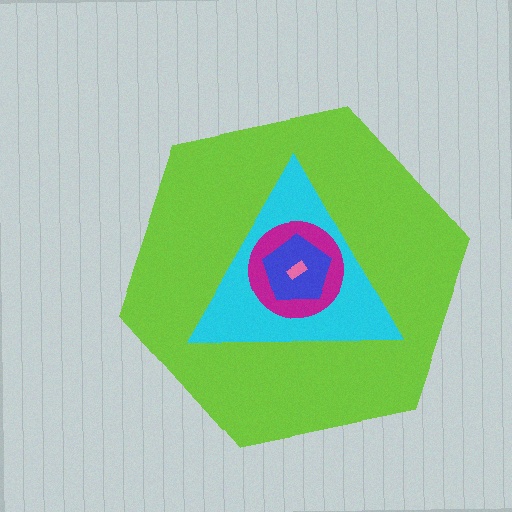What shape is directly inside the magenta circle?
The blue pentagon.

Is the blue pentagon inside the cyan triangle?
Yes.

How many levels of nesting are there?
5.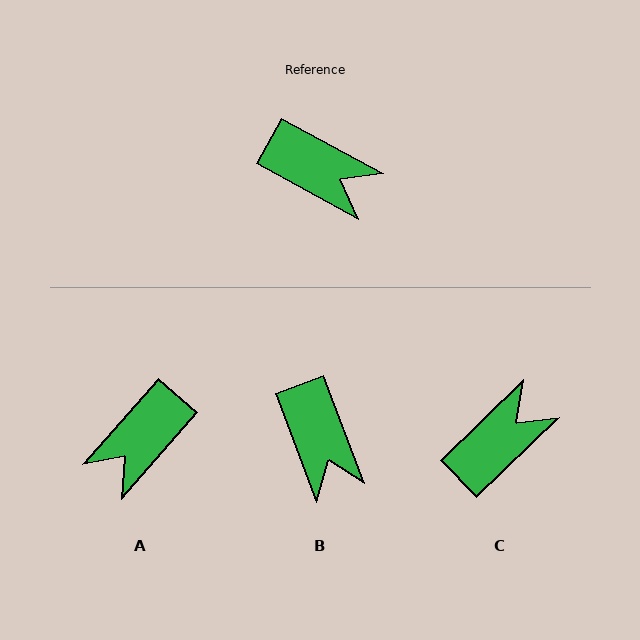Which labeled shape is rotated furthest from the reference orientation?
A, about 103 degrees away.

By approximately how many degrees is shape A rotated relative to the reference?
Approximately 103 degrees clockwise.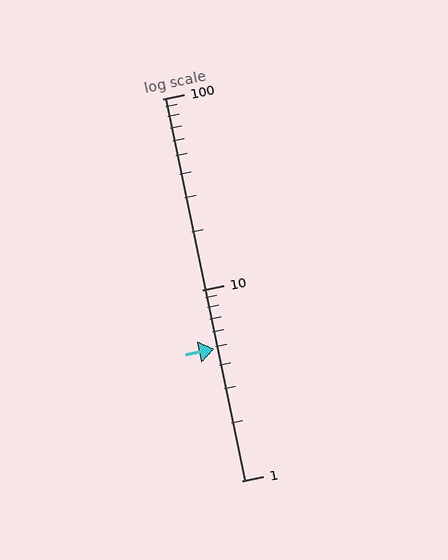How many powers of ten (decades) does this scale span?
The scale spans 2 decades, from 1 to 100.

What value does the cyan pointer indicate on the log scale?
The pointer indicates approximately 4.9.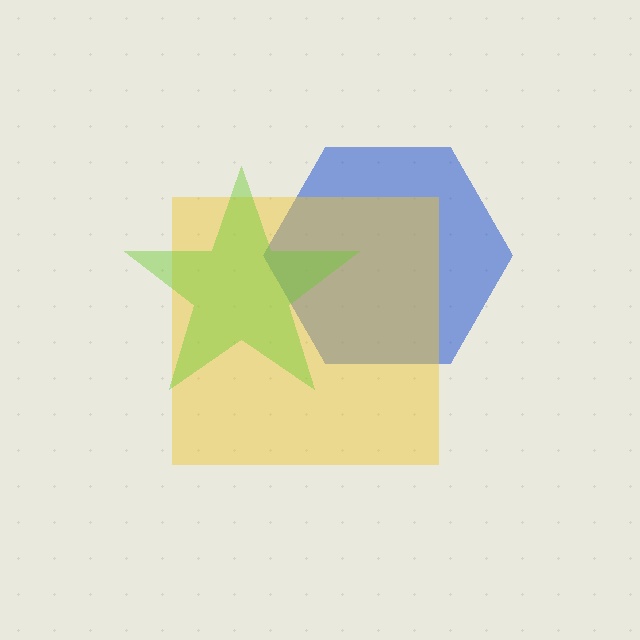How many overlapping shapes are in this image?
There are 3 overlapping shapes in the image.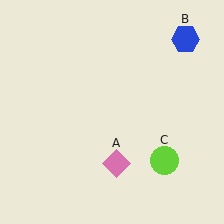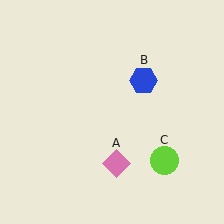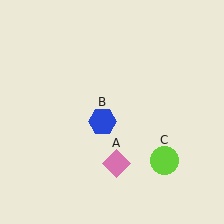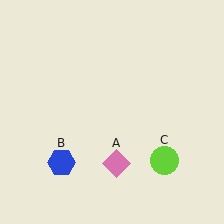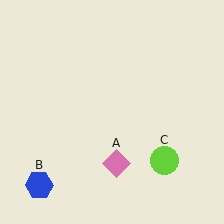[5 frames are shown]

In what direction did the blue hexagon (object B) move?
The blue hexagon (object B) moved down and to the left.